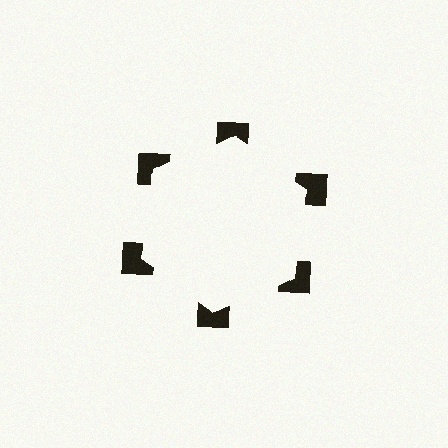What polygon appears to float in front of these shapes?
An illusory hexagon — its edges are inferred from the aligned wedge cuts in the notched squares, not physically drawn.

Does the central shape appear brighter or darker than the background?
It typically appears slightly brighter than the background, even though no actual brightness change is drawn.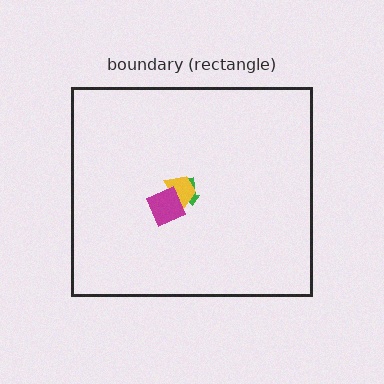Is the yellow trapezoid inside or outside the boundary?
Inside.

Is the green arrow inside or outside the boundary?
Inside.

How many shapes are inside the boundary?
3 inside, 0 outside.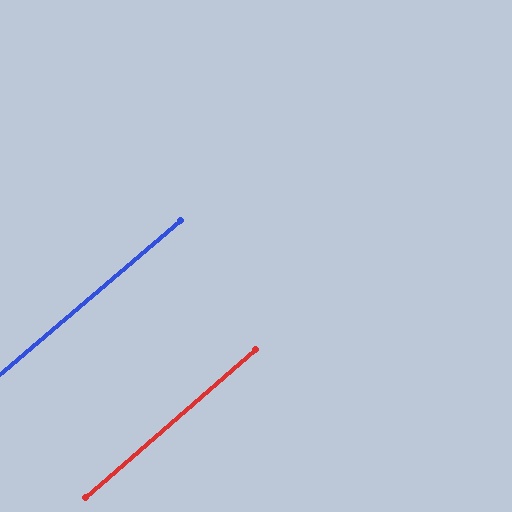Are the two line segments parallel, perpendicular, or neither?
Parallel — their directions differ by only 0.8°.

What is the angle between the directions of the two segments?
Approximately 1 degree.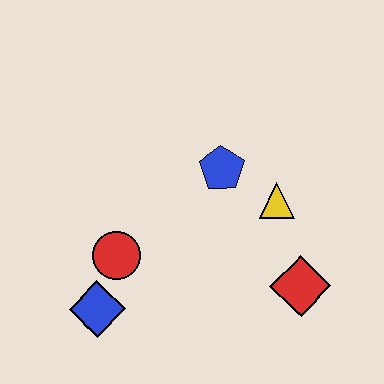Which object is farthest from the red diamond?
The blue diamond is farthest from the red diamond.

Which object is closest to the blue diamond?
The red circle is closest to the blue diamond.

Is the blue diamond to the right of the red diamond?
No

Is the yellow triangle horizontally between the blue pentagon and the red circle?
No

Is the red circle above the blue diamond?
Yes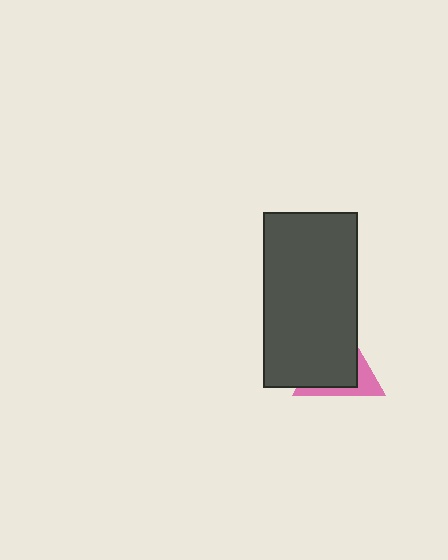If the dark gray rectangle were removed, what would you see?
You would see the complete pink triangle.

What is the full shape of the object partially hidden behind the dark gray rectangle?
The partially hidden object is a pink triangle.